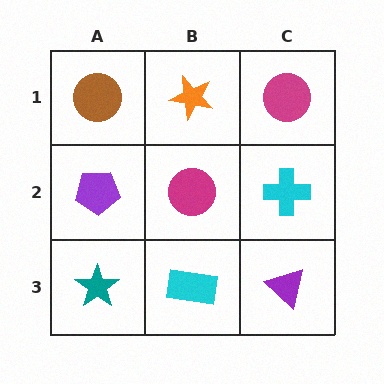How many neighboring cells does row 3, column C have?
2.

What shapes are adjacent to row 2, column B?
An orange star (row 1, column B), a cyan rectangle (row 3, column B), a purple pentagon (row 2, column A), a cyan cross (row 2, column C).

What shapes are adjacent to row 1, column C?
A cyan cross (row 2, column C), an orange star (row 1, column B).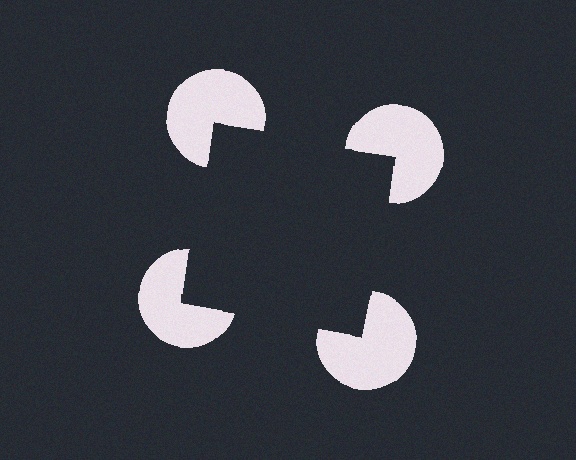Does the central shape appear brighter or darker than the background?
It typically appears slightly darker than the background, even though no actual brightness change is drawn.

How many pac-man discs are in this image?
There are 4 — one at each vertex of the illusory square.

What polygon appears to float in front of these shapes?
An illusory square — its edges are inferred from the aligned wedge cuts in the pac-man discs, not physically drawn.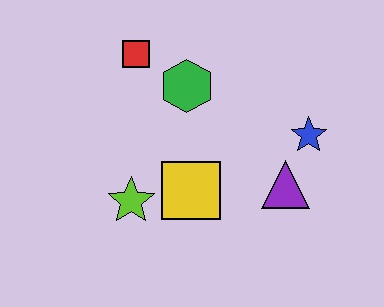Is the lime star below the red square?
Yes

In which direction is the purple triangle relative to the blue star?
The purple triangle is below the blue star.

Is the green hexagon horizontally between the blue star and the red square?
Yes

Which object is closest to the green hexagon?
The red square is closest to the green hexagon.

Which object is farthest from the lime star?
The blue star is farthest from the lime star.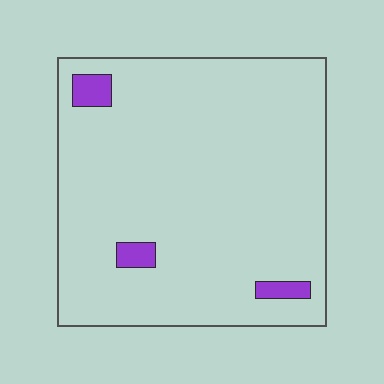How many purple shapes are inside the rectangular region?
3.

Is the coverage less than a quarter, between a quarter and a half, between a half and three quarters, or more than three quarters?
Less than a quarter.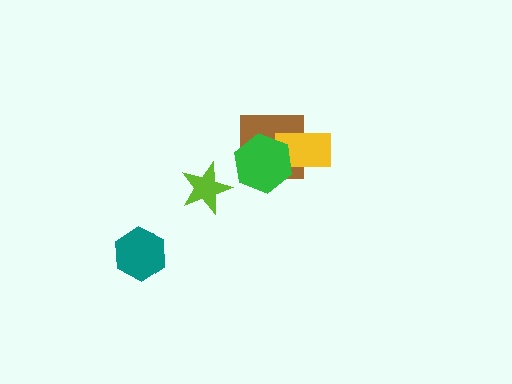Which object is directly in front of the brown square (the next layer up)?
The yellow rectangle is directly in front of the brown square.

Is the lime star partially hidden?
No, no other shape covers it.